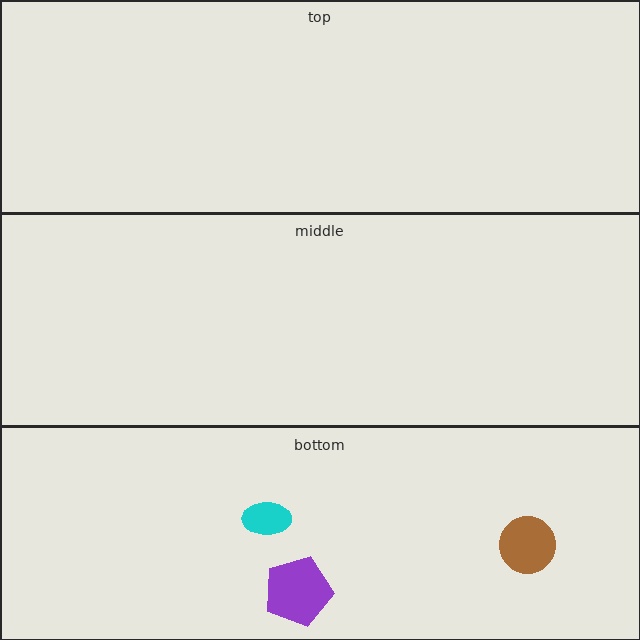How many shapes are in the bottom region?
3.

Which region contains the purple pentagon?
The bottom region.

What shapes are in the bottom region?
The cyan ellipse, the brown circle, the purple pentagon.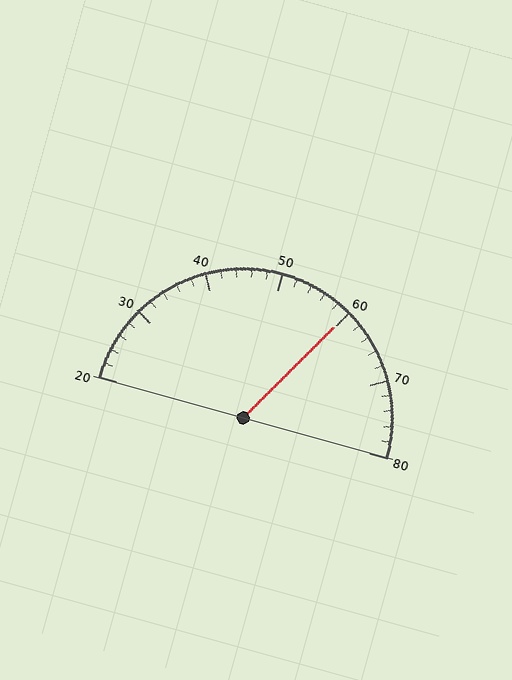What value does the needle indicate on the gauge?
The needle indicates approximately 60.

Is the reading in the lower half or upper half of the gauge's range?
The reading is in the upper half of the range (20 to 80).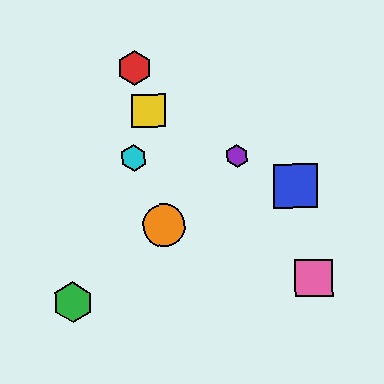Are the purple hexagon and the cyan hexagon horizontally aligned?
Yes, both are at y≈156.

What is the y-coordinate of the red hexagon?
The red hexagon is at y≈68.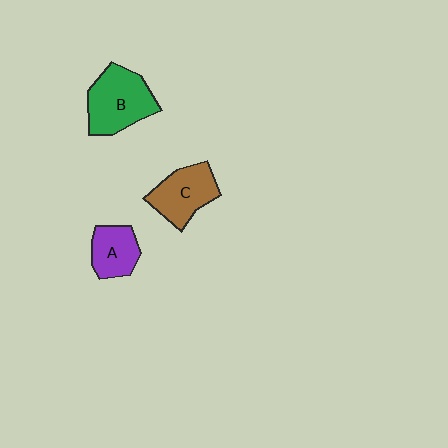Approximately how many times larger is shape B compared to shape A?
Approximately 1.6 times.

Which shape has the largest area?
Shape B (green).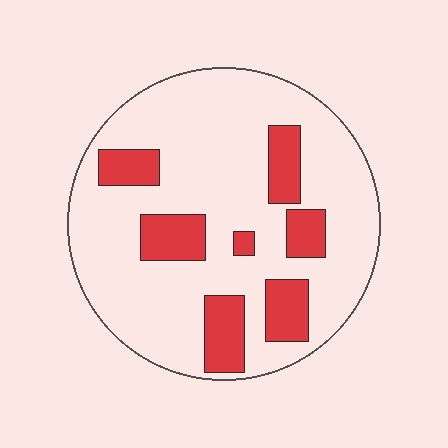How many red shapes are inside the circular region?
7.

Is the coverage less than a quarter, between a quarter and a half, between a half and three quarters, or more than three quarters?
Less than a quarter.